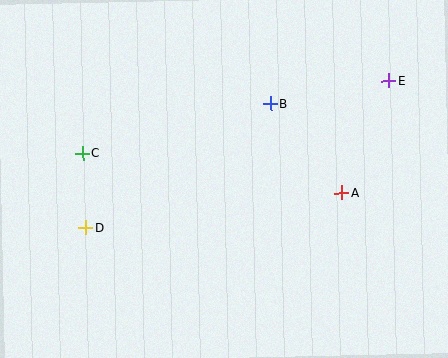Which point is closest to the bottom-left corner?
Point D is closest to the bottom-left corner.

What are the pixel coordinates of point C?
Point C is at (82, 153).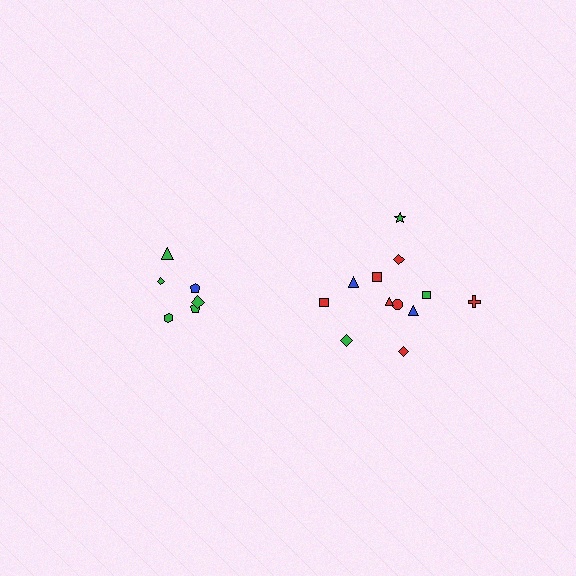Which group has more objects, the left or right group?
The right group.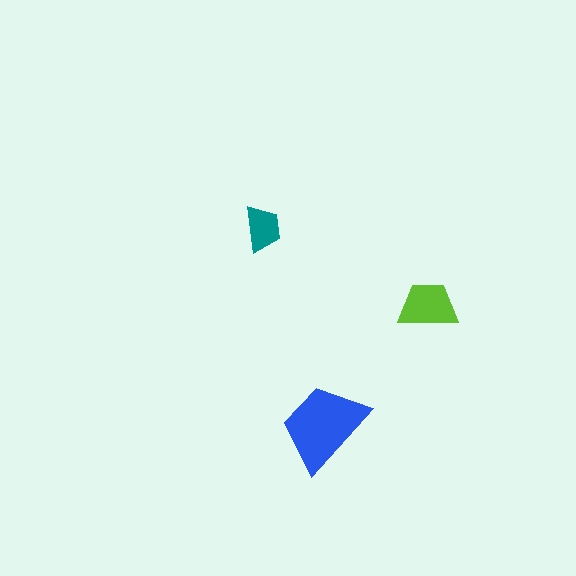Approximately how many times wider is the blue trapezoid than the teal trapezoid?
About 2 times wider.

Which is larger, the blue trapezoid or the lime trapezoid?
The blue one.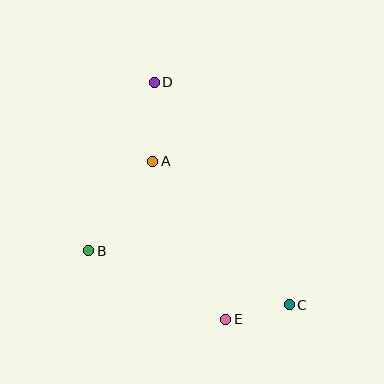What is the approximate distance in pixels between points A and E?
The distance between A and E is approximately 174 pixels.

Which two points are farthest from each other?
Points C and D are farthest from each other.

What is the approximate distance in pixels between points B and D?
The distance between B and D is approximately 181 pixels.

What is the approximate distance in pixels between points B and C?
The distance between B and C is approximately 208 pixels.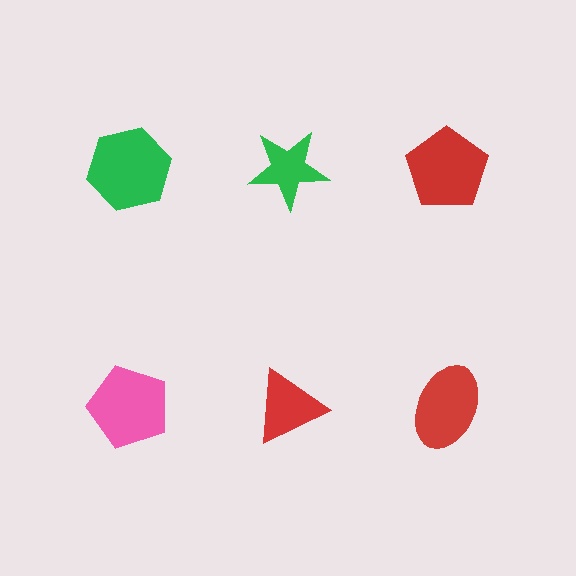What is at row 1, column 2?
A green star.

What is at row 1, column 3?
A red pentagon.